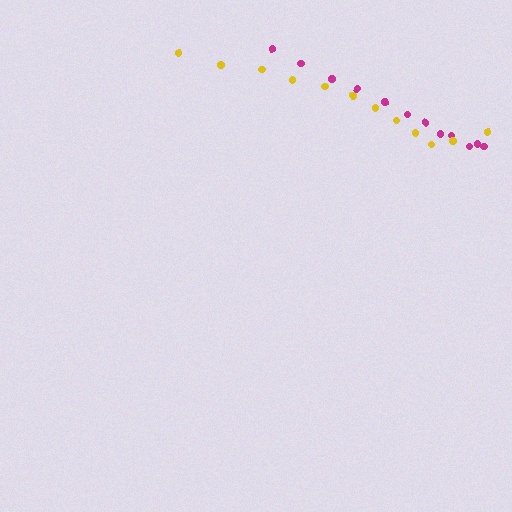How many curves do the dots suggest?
There are 2 distinct paths.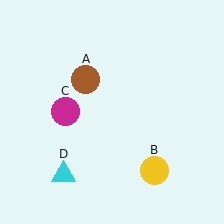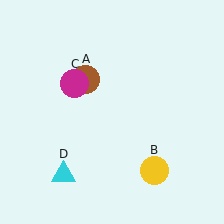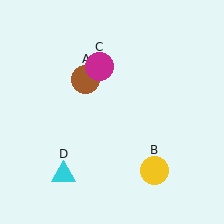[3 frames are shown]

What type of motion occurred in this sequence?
The magenta circle (object C) rotated clockwise around the center of the scene.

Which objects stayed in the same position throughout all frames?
Brown circle (object A) and yellow circle (object B) and cyan triangle (object D) remained stationary.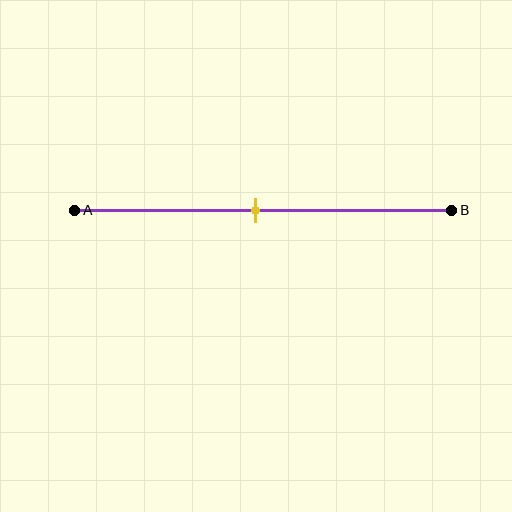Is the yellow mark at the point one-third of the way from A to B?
No, the mark is at about 50% from A, not at the 33% one-third point.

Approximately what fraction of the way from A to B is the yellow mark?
The yellow mark is approximately 50% of the way from A to B.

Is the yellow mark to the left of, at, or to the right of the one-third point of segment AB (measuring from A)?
The yellow mark is to the right of the one-third point of segment AB.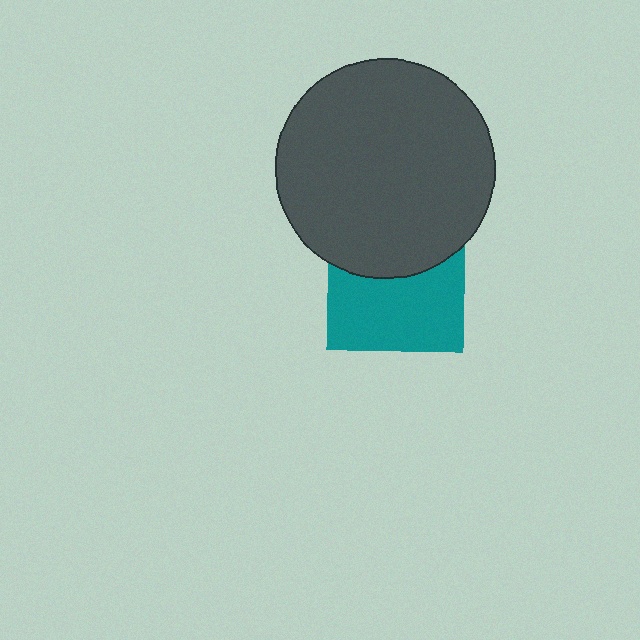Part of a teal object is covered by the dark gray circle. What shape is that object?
It is a square.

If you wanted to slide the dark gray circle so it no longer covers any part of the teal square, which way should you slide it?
Slide it up — that is the most direct way to separate the two shapes.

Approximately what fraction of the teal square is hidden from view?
Roughly 41% of the teal square is hidden behind the dark gray circle.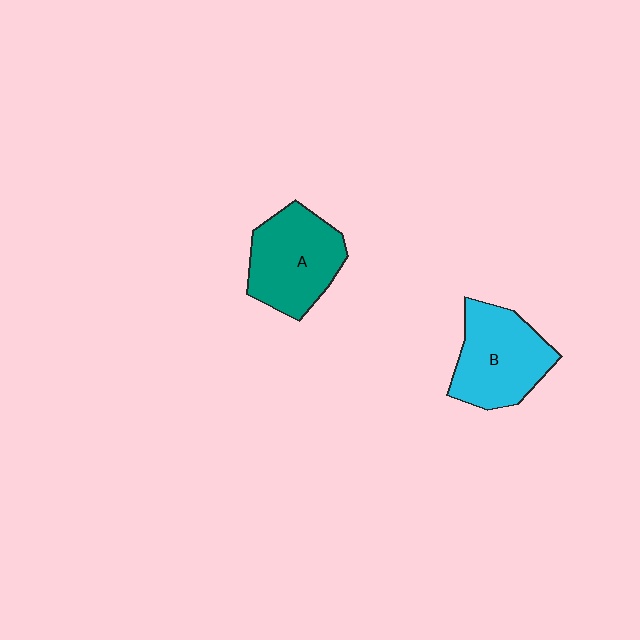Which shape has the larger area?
Shape A (teal).